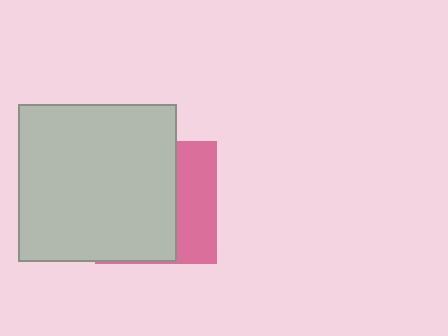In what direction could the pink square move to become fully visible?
The pink square could move right. That would shift it out from behind the light gray square entirely.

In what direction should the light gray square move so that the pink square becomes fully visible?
The light gray square should move left. That is the shortest direction to clear the overlap and leave the pink square fully visible.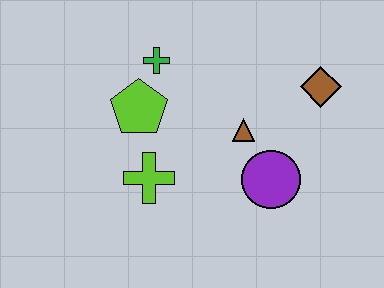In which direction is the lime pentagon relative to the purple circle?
The lime pentagon is to the left of the purple circle.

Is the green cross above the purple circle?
Yes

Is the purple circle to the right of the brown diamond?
No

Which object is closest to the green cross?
The lime pentagon is closest to the green cross.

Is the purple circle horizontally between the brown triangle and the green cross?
No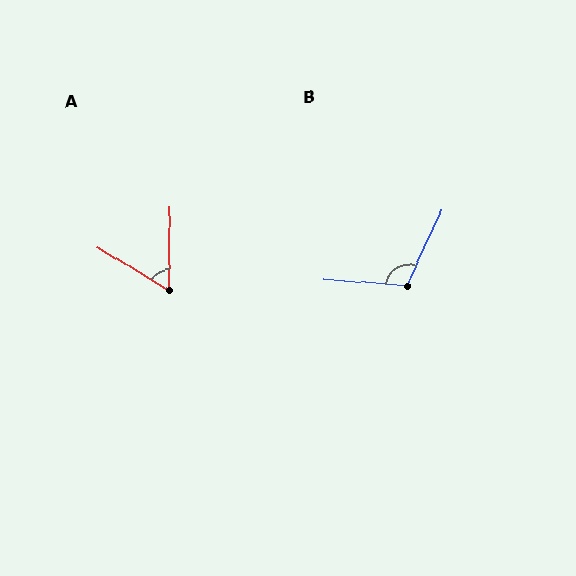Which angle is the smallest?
A, at approximately 59 degrees.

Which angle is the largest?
B, at approximately 111 degrees.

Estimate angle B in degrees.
Approximately 111 degrees.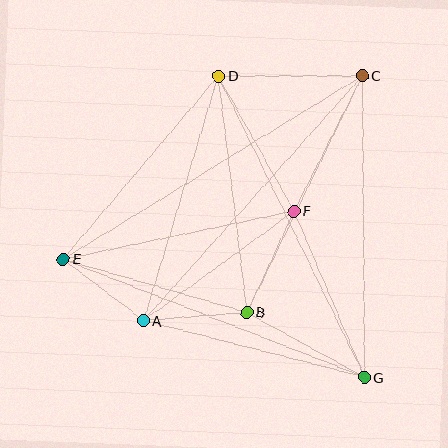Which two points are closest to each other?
Points A and E are closest to each other.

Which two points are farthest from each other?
Points C and E are farthest from each other.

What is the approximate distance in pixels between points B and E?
The distance between B and E is approximately 191 pixels.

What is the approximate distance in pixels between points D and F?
The distance between D and F is approximately 155 pixels.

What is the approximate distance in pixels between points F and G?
The distance between F and G is approximately 180 pixels.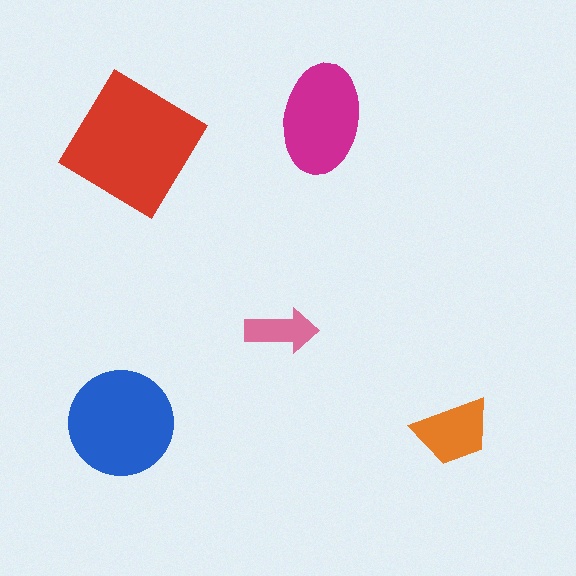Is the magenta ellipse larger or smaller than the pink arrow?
Larger.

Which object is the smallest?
The pink arrow.